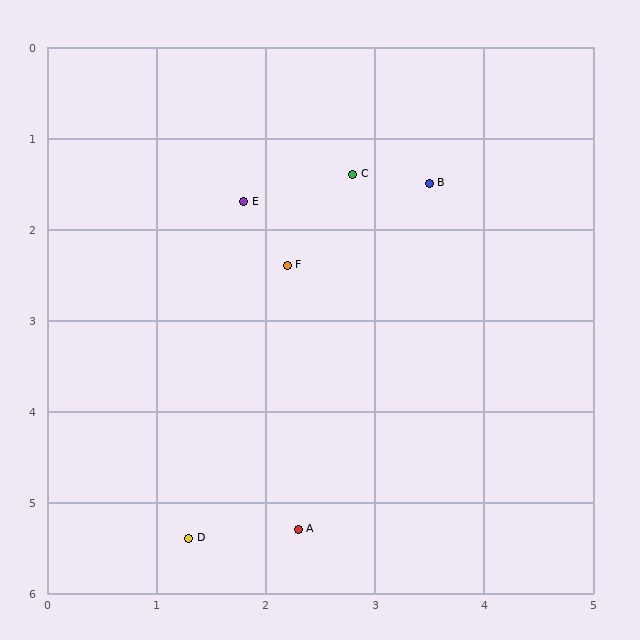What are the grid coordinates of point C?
Point C is at approximately (2.8, 1.4).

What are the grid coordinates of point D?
Point D is at approximately (1.3, 5.4).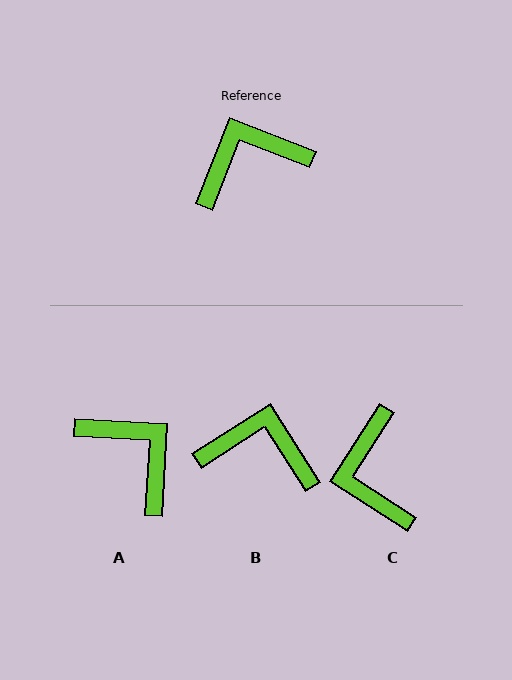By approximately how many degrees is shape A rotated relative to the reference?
Approximately 72 degrees clockwise.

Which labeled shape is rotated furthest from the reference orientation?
C, about 79 degrees away.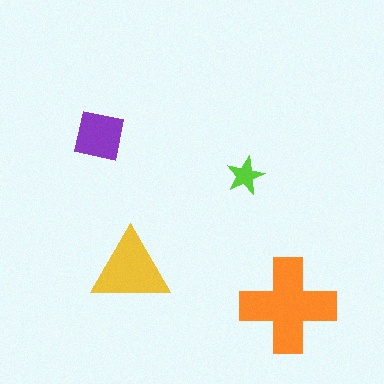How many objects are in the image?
There are 4 objects in the image.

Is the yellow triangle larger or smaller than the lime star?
Larger.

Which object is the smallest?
The lime star.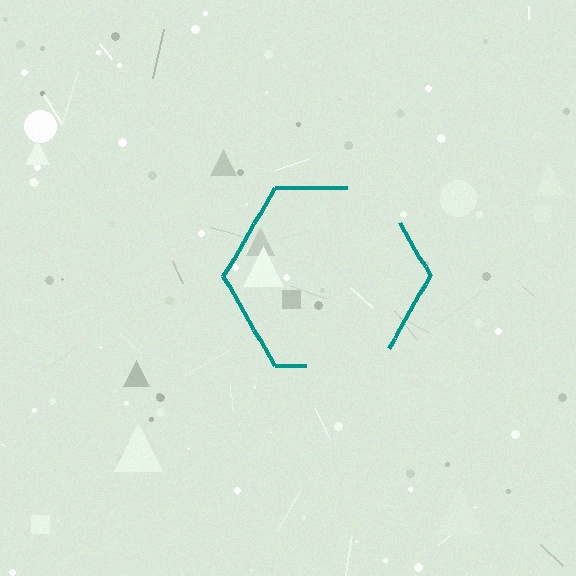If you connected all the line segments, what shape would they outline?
They would outline a hexagon.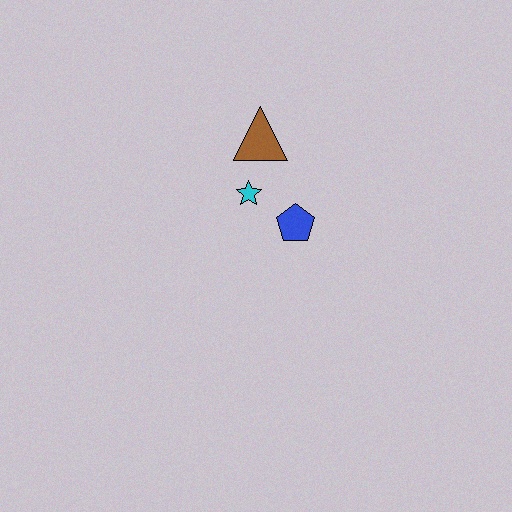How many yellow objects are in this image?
There are no yellow objects.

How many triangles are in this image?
There is 1 triangle.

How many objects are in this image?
There are 3 objects.